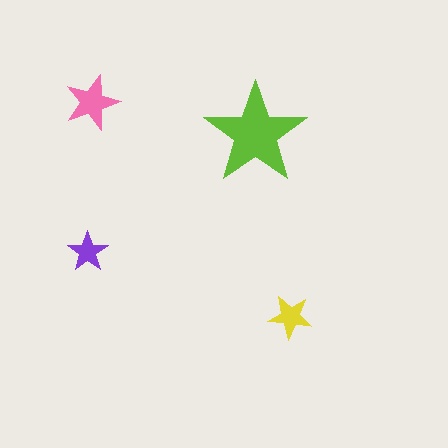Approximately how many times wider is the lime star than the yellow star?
About 2.5 times wider.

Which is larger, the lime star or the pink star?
The lime one.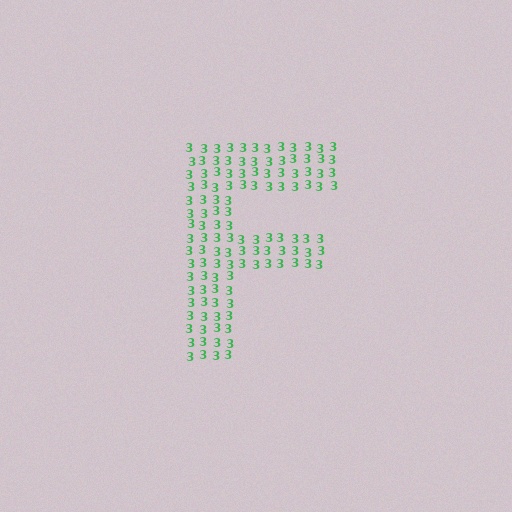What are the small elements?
The small elements are digit 3's.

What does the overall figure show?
The overall figure shows the letter F.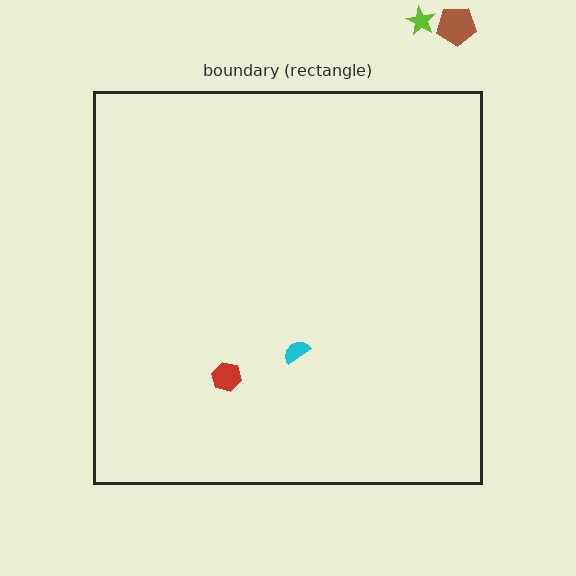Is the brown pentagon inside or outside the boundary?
Outside.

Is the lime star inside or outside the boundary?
Outside.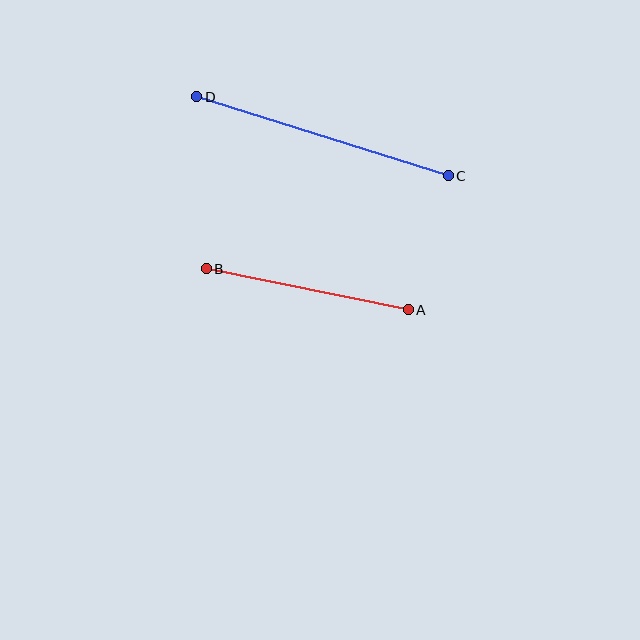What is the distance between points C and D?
The distance is approximately 263 pixels.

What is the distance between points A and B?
The distance is approximately 206 pixels.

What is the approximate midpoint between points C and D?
The midpoint is at approximately (323, 136) pixels.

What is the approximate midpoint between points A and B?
The midpoint is at approximately (307, 289) pixels.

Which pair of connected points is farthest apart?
Points C and D are farthest apart.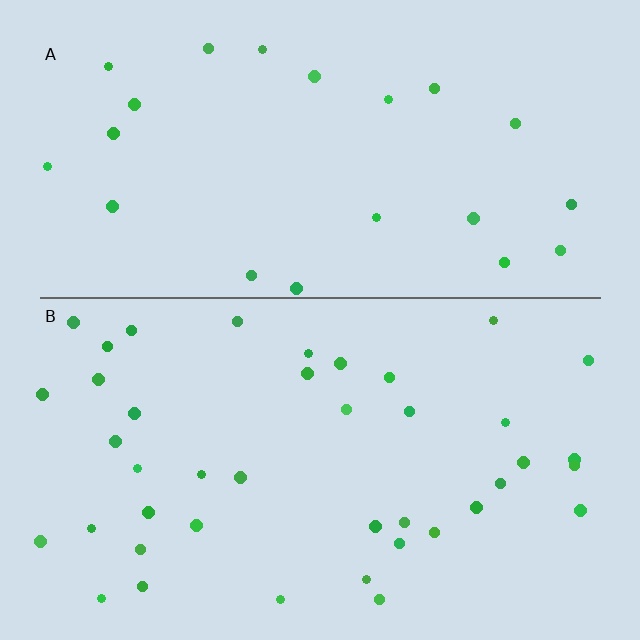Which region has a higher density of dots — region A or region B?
B (the bottom).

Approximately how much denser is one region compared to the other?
Approximately 1.9× — region B over region A.